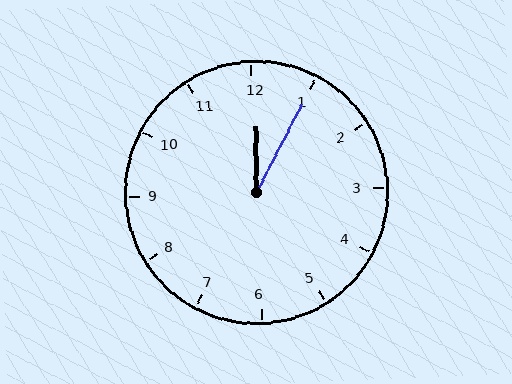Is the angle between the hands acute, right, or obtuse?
It is acute.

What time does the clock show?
12:05.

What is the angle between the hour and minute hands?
Approximately 28 degrees.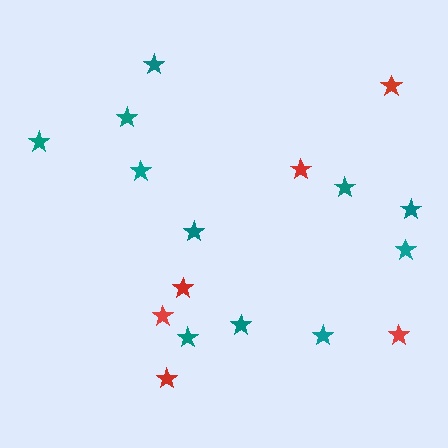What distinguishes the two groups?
There are 2 groups: one group of red stars (6) and one group of teal stars (11).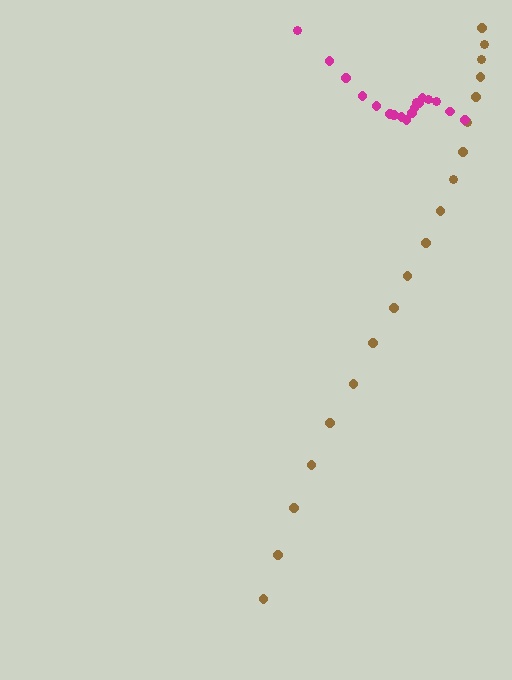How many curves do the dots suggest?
There are 2 distinct paths.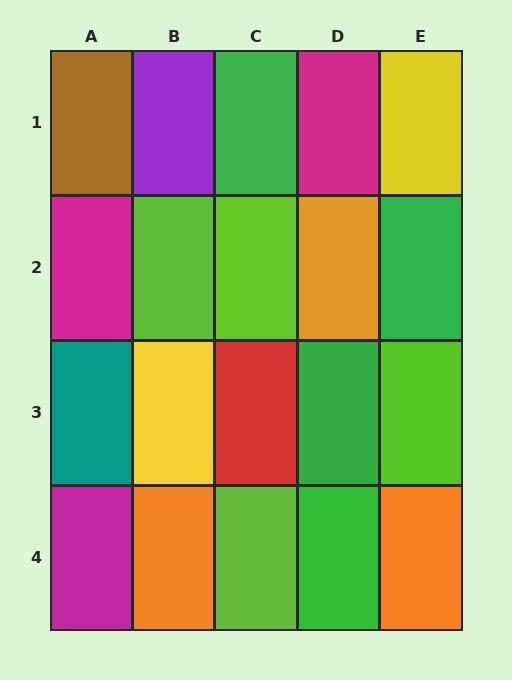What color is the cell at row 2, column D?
Orange.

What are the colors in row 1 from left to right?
Brown, purple, green, magenta, yellow.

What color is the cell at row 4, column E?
Orange.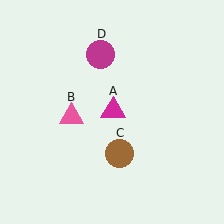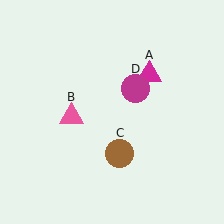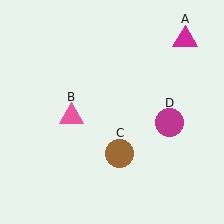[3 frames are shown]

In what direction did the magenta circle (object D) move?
The magenta circle (object D) moved down and to the right.